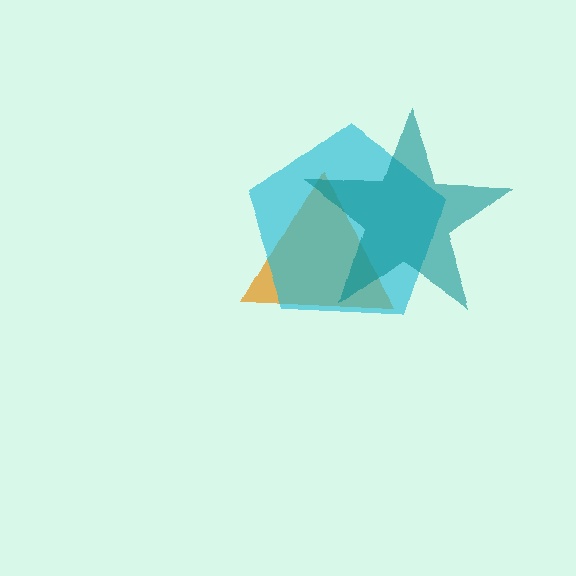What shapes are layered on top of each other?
The layered shapes are: an orange triangle, a cyan pentagon, a teal star.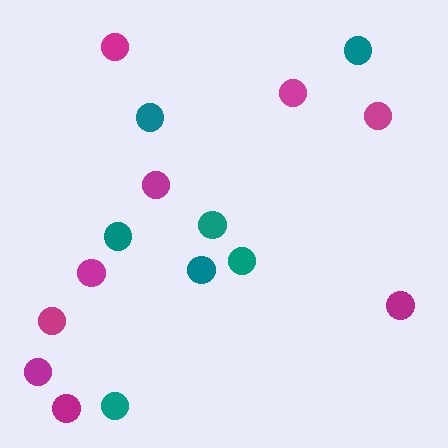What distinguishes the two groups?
There are 2 groups: one group of teal circles (7) and one group of magenta circles (9).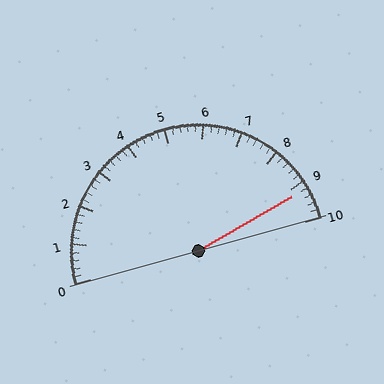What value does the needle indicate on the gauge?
The needle indicates approximately 9.2.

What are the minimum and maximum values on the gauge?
The gauge ranges from 0 to 10.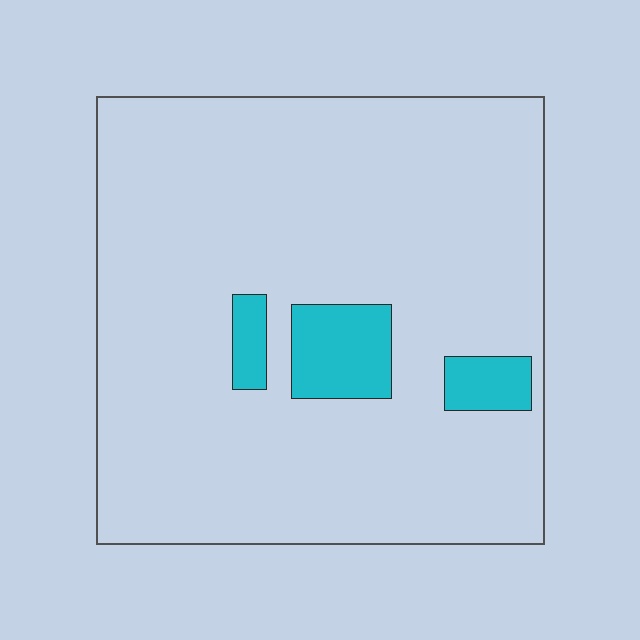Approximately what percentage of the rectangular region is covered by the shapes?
Approximately 10%.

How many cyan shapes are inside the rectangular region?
3.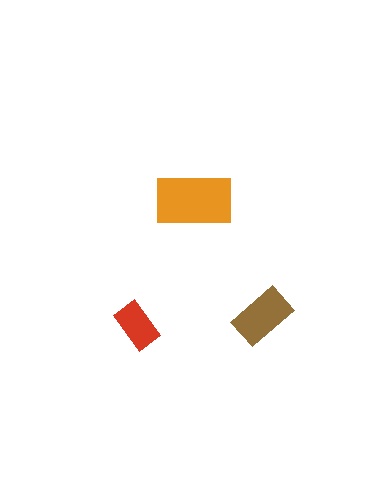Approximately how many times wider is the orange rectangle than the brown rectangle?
About 1.5 times wider.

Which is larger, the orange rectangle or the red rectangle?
The orange one.